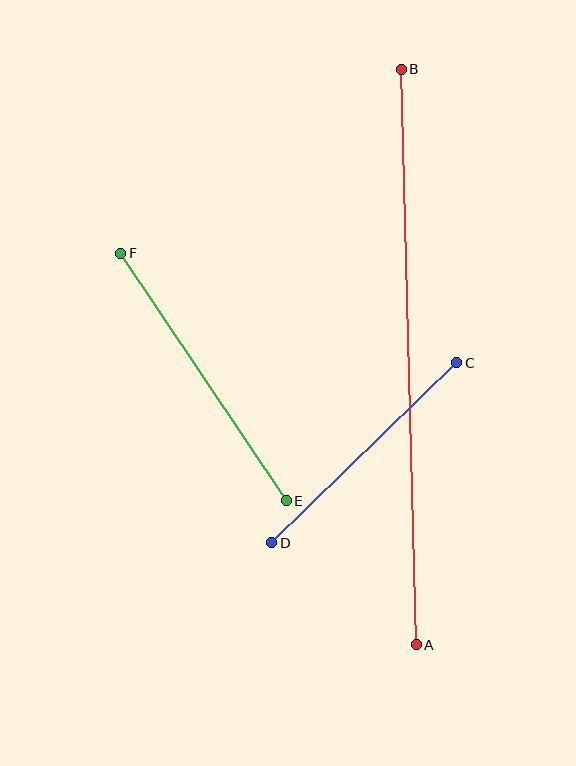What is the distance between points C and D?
The distance is approximately 258 pixels.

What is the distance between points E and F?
The distance is approximately 298 pixels.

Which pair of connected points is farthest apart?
Points A and B are farthest apart.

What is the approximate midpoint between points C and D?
The midpoint is at approximately (364, 453) pixels.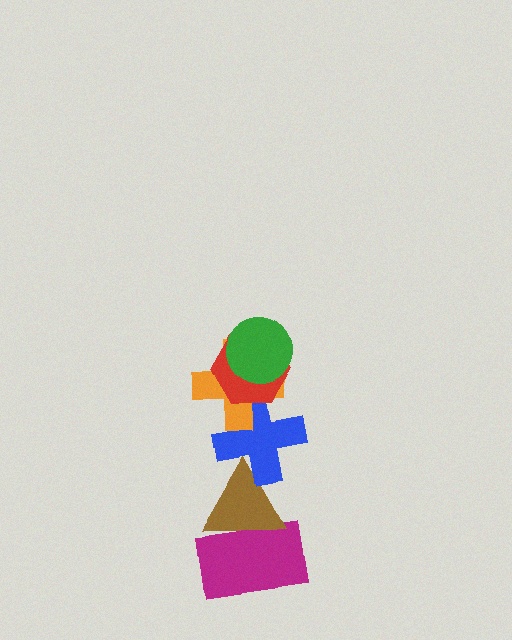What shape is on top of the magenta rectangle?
The brown triangle is on top of the magenta rectangle.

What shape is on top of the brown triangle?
The blue cross is on top of the brown triangle.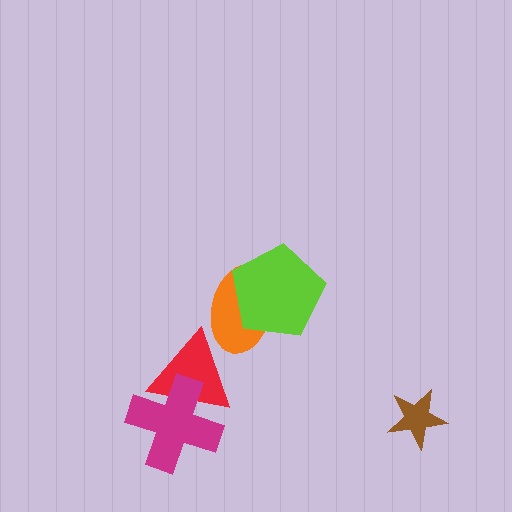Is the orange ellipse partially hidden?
Yes, it is partially covered by another shape.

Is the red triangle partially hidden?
Yes, it is partially covered by another shape.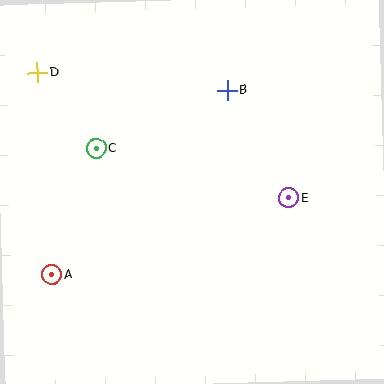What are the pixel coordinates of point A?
Point A is at (52, 275).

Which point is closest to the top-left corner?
Point D is closest to the top-left corner.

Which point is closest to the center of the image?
Point E at (289, 198) is closest to the center.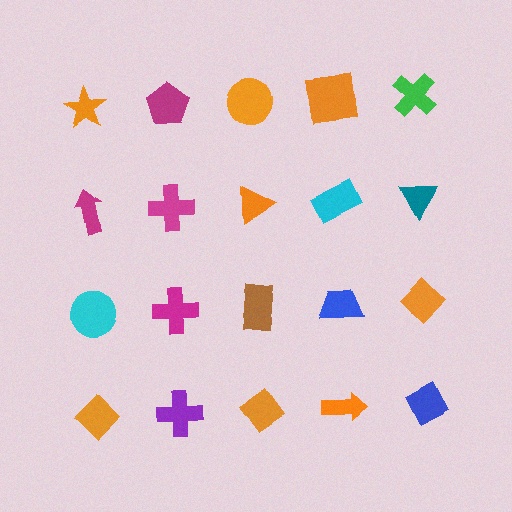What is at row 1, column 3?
An orange circle.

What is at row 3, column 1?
A cyan circle.